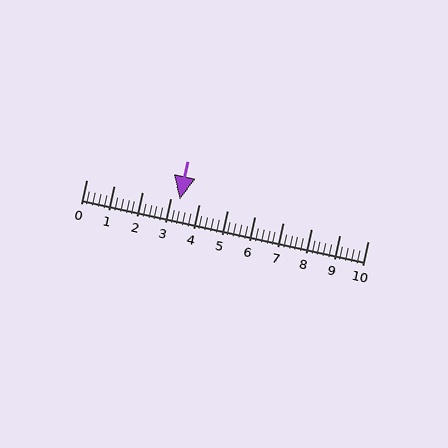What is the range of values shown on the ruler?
The ruler shows values from 0 to 10.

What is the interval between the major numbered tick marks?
The major tick marks are spaced 1 units apart.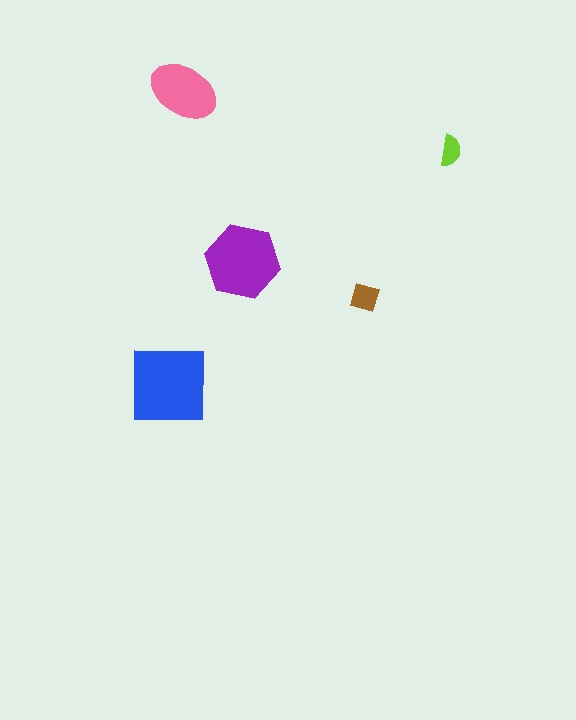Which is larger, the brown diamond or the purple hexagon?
The purple hexagon.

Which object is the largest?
The blue square.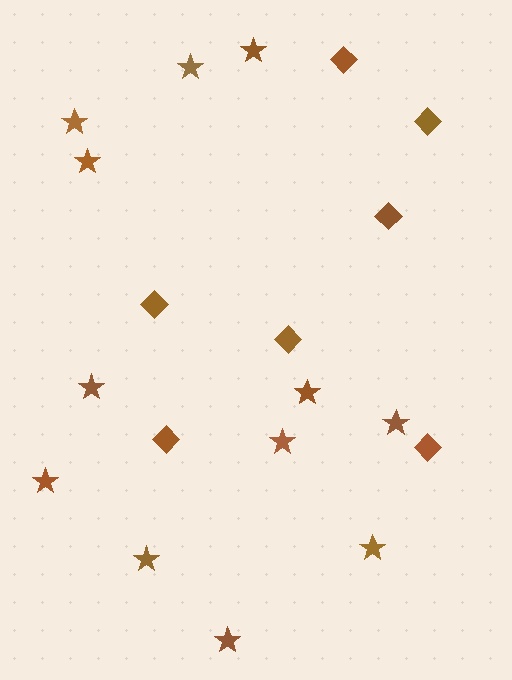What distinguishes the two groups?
There are 2 groups: one group of diamonds (7) and one group of stars (12).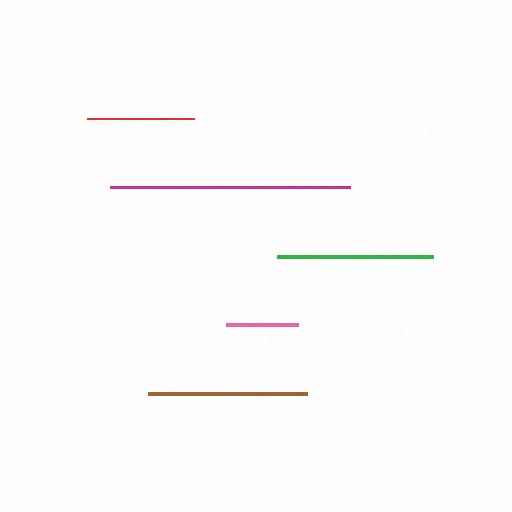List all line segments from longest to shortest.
From longest to shortest: magenta, brown, green, red, pink.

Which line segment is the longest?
The magenta line is the longest at approximately 240 pixels.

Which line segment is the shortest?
The pink line is the shortest at approximately 72 pixels.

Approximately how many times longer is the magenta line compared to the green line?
The magenta line is approximately 1.5 times the length of the green line.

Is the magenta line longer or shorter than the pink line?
The magenta line is longer than the pink line.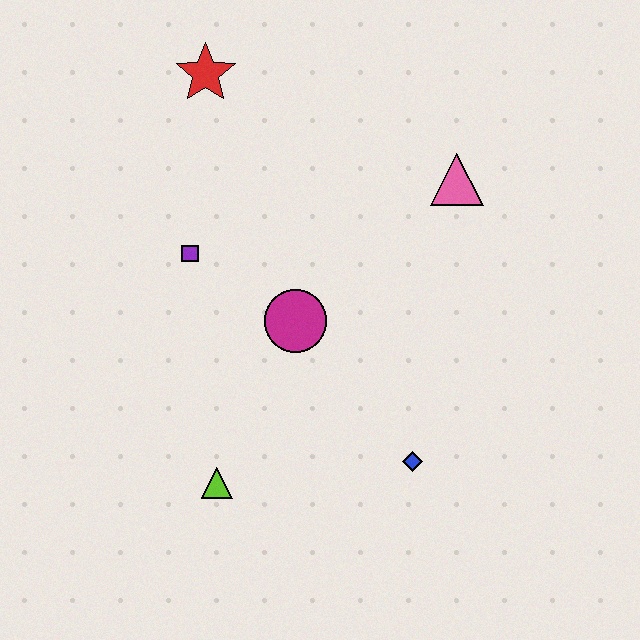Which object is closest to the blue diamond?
The magenta circle is closest to the blue diamond.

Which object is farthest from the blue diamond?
The red star is farthest from the blue diamond.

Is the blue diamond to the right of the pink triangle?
No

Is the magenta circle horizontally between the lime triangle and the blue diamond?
Yes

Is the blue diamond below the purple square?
Yes